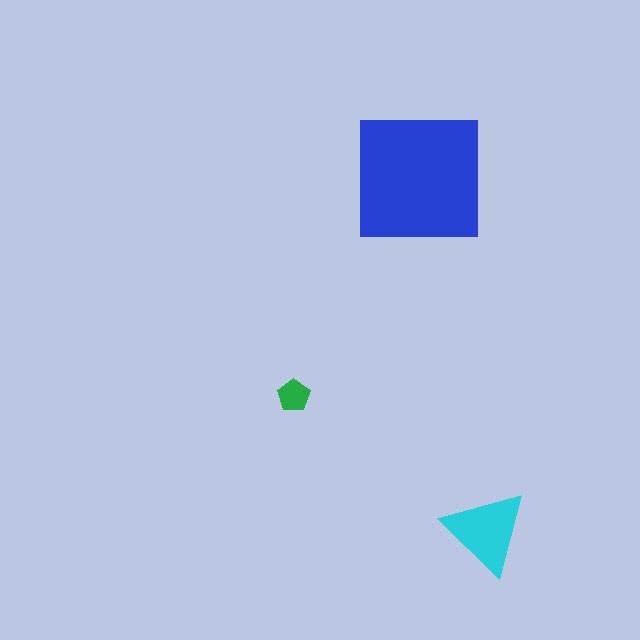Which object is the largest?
The blue square.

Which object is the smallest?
The green pentagon.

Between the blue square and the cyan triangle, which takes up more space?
The blue square.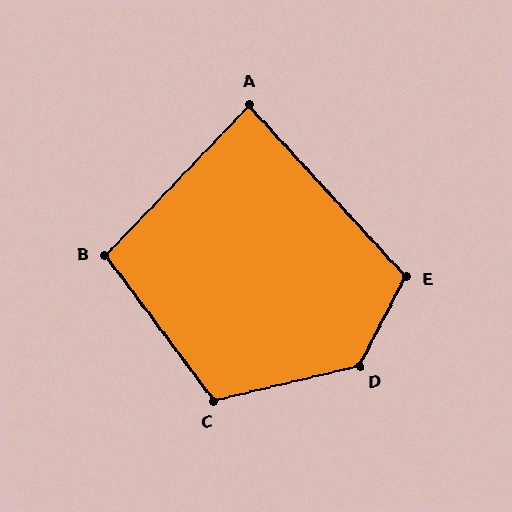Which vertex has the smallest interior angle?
A, at approximately 86 degrees.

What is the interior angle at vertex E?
Approximately 110 degrees (obtuse).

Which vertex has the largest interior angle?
D, at approximately 131 degrees.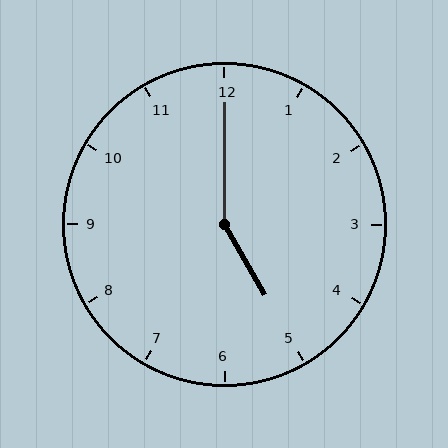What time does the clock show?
5:00.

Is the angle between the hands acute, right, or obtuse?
It is obtuse.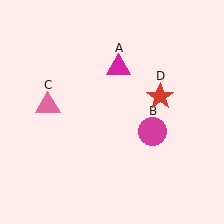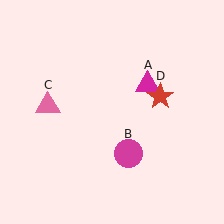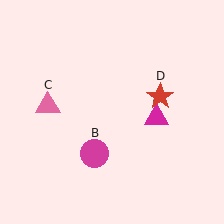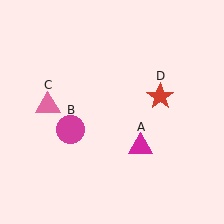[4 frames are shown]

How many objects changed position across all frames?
2 objects changed position: magenta triangle (object A), magenta circle (object B).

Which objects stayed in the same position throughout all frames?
Pink triangle (object C) and red star (object D) remained stationary.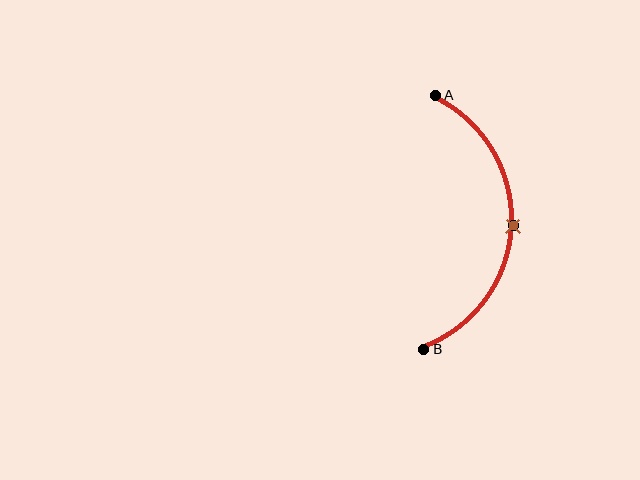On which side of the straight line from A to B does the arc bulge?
The arc bulges to the right of the straight line connecting A and B.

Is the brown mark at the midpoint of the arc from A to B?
Yes. The brown mark lies on the arc at equal arc-length from both A and B — it is the arc midpoint.